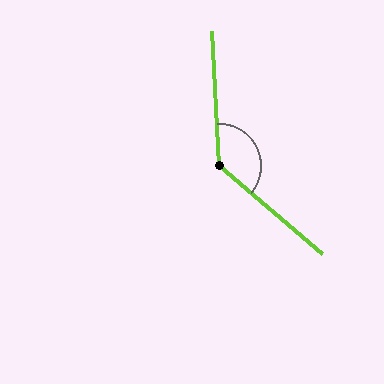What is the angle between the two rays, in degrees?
Approximately 133 degrees.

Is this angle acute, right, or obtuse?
It is obtuse.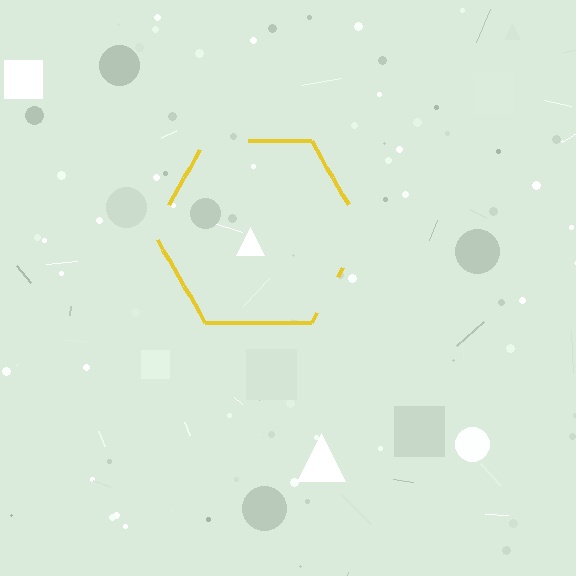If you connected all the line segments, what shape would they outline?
They would outline a hexagon.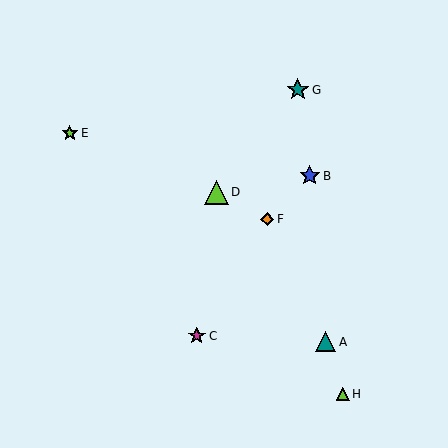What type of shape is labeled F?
Shape F is an orange diamond.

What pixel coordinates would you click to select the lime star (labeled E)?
Click at (70, 133) to select the lime star E.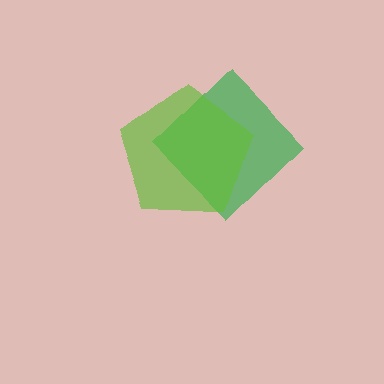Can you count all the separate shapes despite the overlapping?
Yes, there are 2 separate shapes.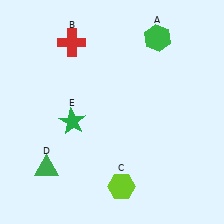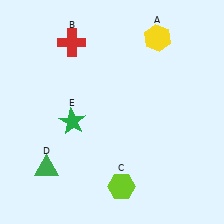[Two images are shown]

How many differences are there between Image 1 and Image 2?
There is 1 difference between the two images.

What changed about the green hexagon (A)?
In Image 1, A is green. In Image 2, it changed to yellow.